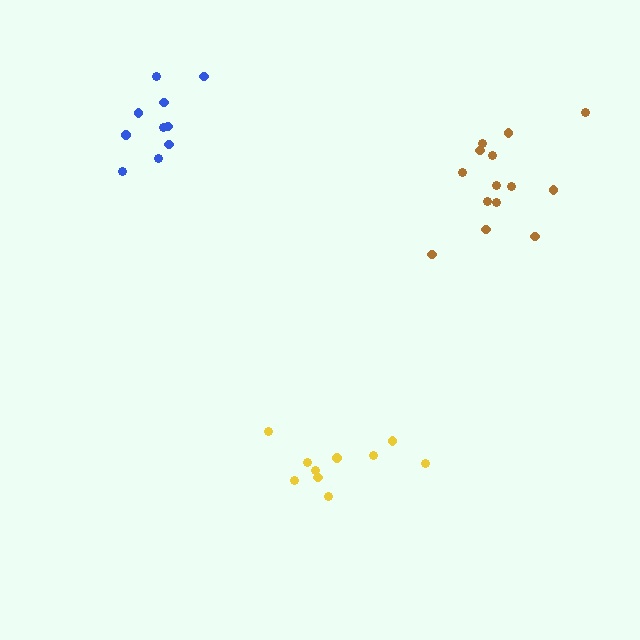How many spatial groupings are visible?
There are 3 spatial groupings.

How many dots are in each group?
Group 1: 10 dots, Group 2: 14 dots, Group 3: 10 dots (34 total).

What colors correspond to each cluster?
The clusters are colored: blue, brown, yellow.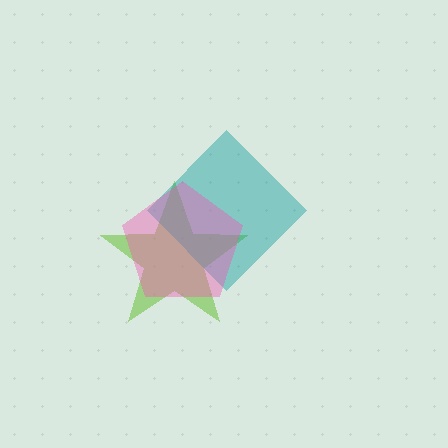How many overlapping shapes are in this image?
There are 3 overlapping shapes in the image.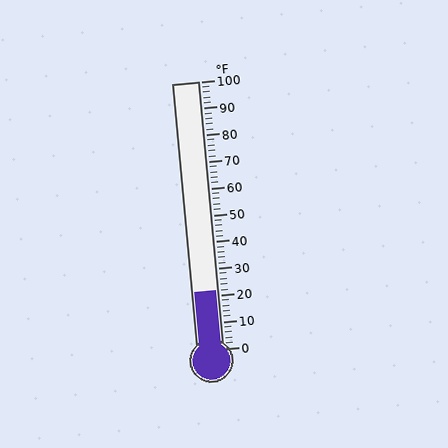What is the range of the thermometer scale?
The thermometer scale ranges from 0°F to 100°F.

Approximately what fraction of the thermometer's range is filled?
The thermometer is filled to approximately 20% of its range.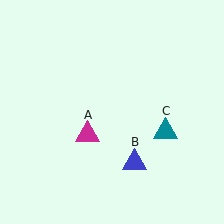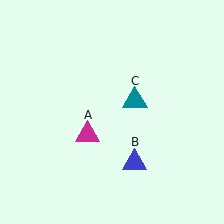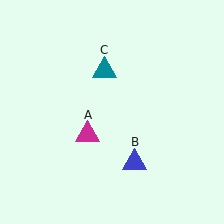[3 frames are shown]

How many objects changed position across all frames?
1 object changed position: teal triangle (object C).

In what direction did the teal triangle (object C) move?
The teal triangle (object C) moved up and to the left.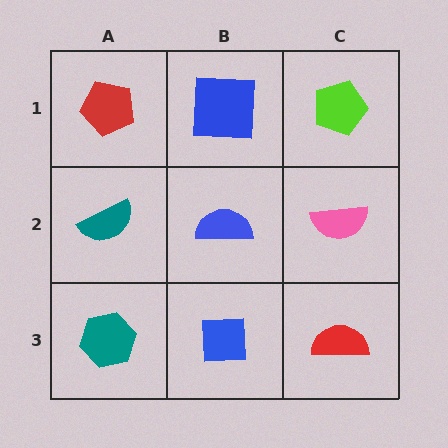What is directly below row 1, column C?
A pink semicircle.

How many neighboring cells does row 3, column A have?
2.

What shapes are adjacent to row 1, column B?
A blue semicircle (row 2, column B), a red pentagon (row 1, column A), a lime pentagon (row 1, column C).